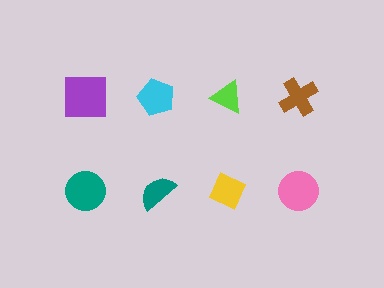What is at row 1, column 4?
A brown cross.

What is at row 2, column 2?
A teal semicircle.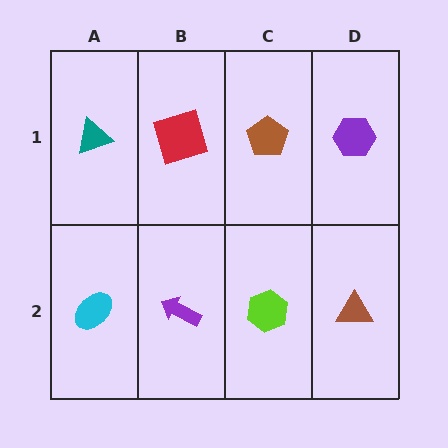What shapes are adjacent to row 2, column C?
A brown pentagon (row 1, column C), a purple arrow (row 2, column B), a brown triangle (row 2, column D).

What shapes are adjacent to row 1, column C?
A lime hexagon (row 2, column C), a red square (row 1, column B), a purple hexagon (row 1, column D).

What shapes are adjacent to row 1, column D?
A brown triangle (row 2, column D), a brown pentagon (row 1, column C).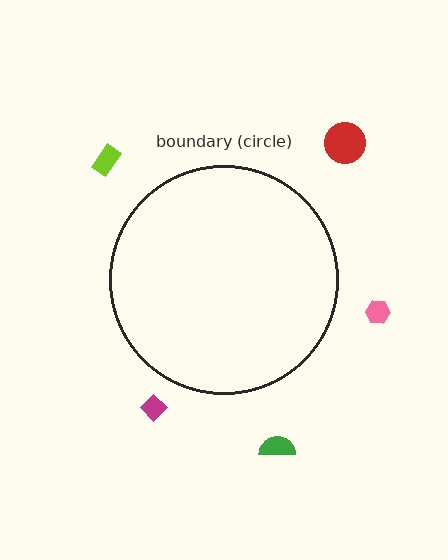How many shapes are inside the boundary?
0 inside, 5 outside.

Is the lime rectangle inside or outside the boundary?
Outside.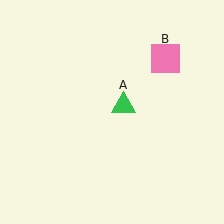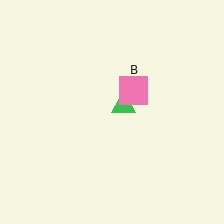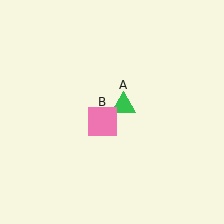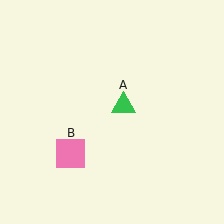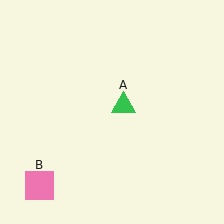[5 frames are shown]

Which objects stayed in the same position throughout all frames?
Green triangle (object A) remained stationary.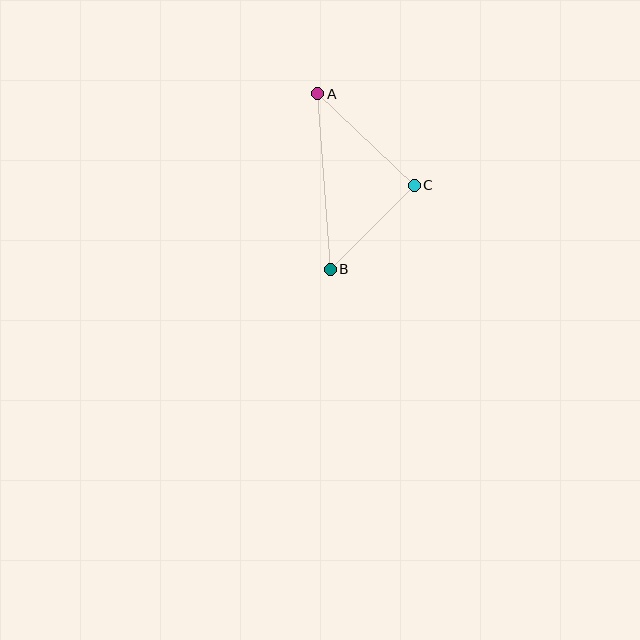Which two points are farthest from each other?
Points A and B are farthest from each other.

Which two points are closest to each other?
Points B and C are closest to each other.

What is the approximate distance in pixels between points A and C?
The distance between A and C is approximately 133 pixels.